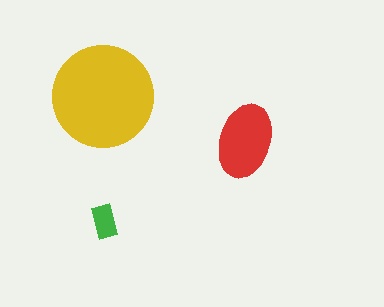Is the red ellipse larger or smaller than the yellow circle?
Smaller.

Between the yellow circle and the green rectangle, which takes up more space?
The yellow circle.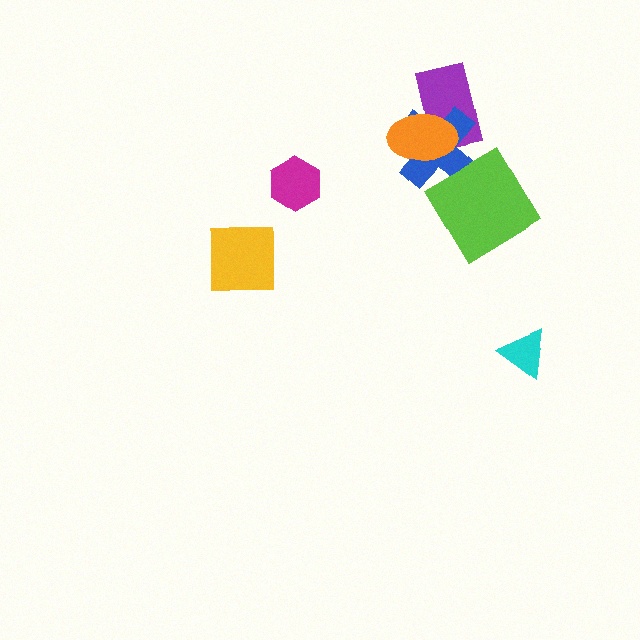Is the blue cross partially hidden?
Yes, it is partially covered by another shape.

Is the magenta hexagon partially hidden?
No, no other shape covers it.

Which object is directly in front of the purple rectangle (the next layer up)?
The blue cross is directly in front of the purple rectangle.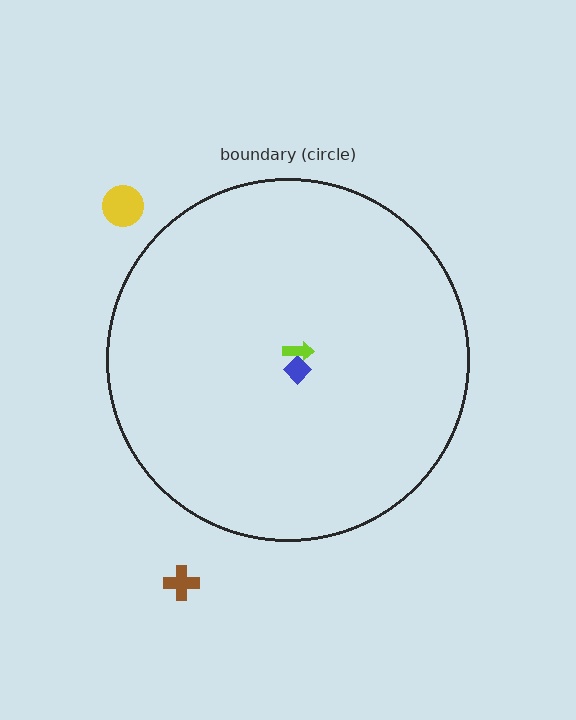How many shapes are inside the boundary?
2 inside, 2 outside.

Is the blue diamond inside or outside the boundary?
Inside.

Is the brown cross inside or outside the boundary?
Outside.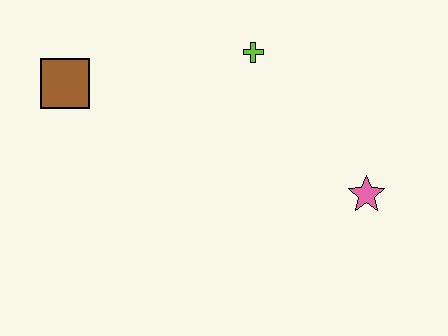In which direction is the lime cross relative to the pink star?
The lime cross is above the pink star.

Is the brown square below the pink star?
No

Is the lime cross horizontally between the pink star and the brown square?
Yes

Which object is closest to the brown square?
The lime cross is closest to the brown square.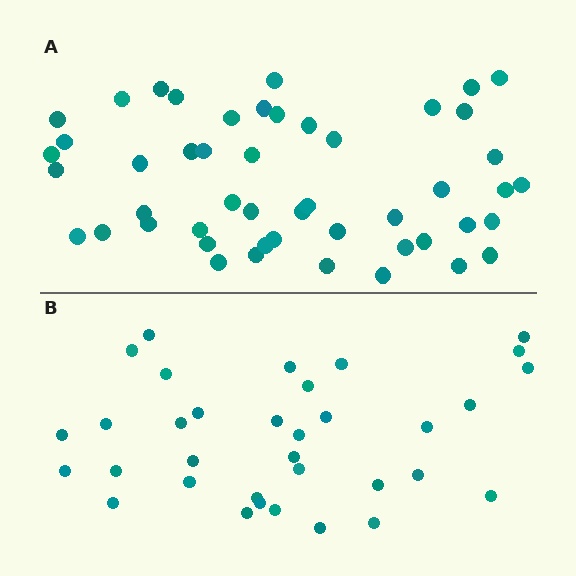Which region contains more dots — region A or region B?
Region A (the top region) has more dots.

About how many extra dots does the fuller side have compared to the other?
Region A has approximately 15 more dots than region B.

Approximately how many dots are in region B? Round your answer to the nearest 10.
About 30 dots. (The exact count is 34, which rounds to 30.)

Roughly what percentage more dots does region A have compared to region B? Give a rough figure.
About 45% more.